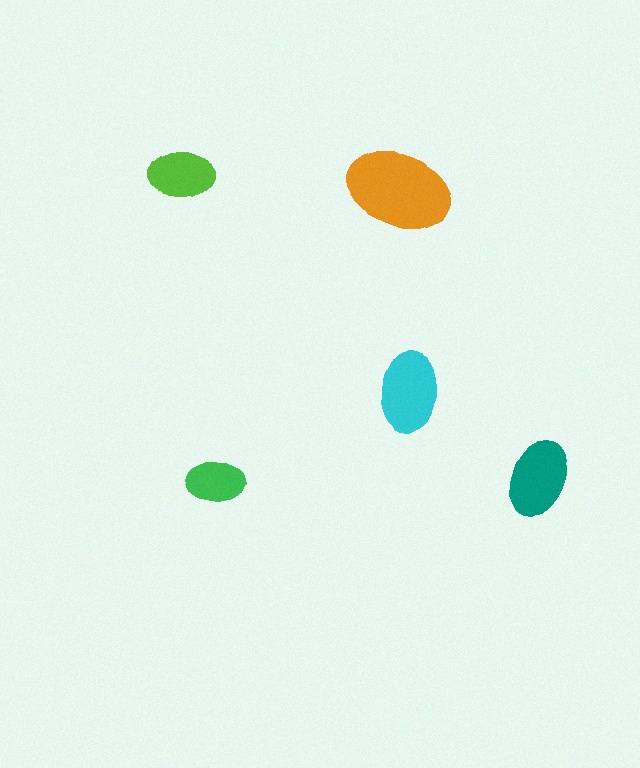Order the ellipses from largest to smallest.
the orange one, the cyan one, the teal one, the lime one, the green one.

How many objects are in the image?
There are 5 objects in the image.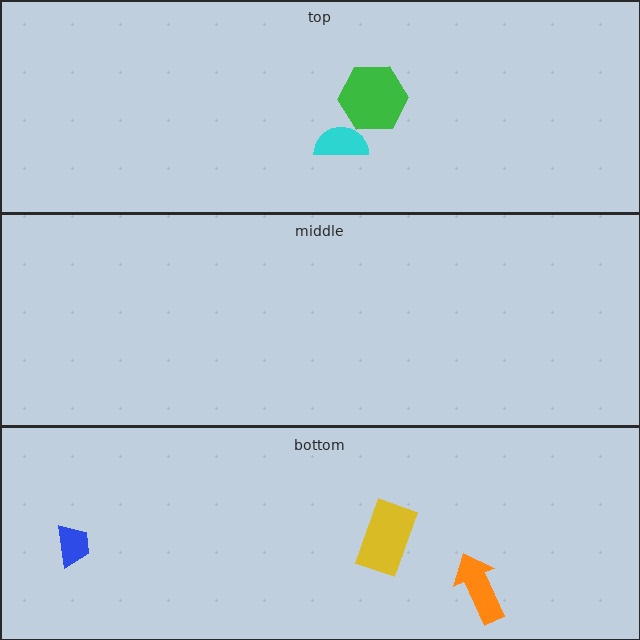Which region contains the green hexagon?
The top region.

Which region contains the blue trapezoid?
The bottom region.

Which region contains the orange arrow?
The bottom region.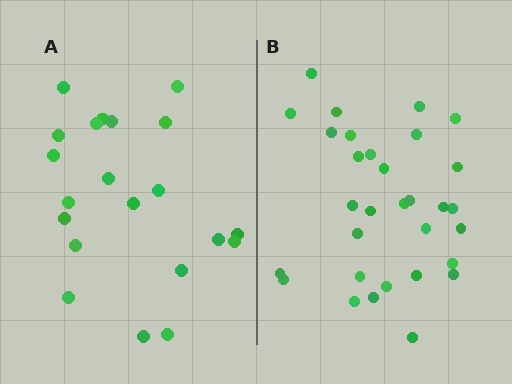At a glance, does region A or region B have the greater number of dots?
Region B (the right region) has more dots.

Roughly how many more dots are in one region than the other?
Region B has roughly 10 or so more dots than region A.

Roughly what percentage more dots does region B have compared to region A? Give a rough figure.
About 50% more.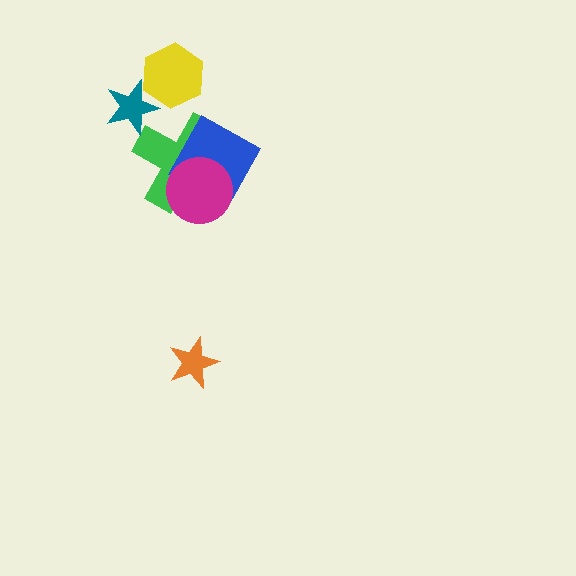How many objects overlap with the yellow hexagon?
1 object overlaps with the yellow hexagon.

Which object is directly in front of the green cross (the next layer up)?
The blue square is directly in front of the green cross.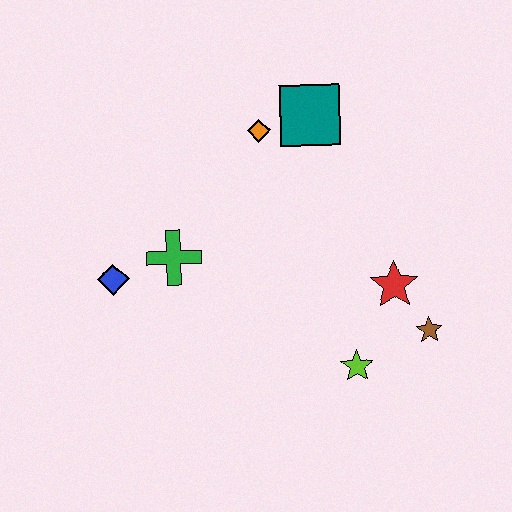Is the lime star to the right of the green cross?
Yes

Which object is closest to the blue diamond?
The green cross is closest to the blue diamond.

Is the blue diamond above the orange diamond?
No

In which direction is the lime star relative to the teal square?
The lime star is below the teal square.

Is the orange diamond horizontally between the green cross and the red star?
Yes